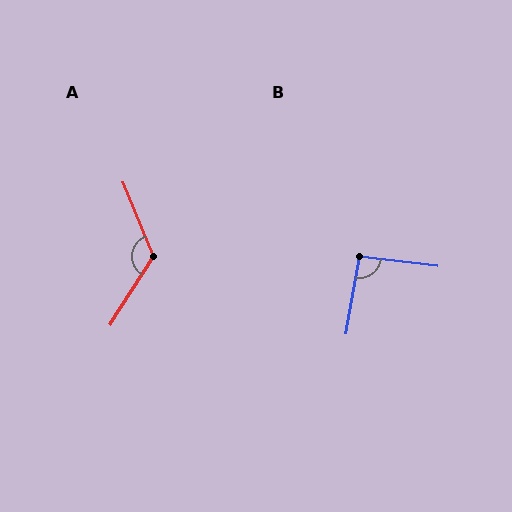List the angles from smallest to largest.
B (93°), A (126°).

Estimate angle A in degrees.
Approximately 126 degrees.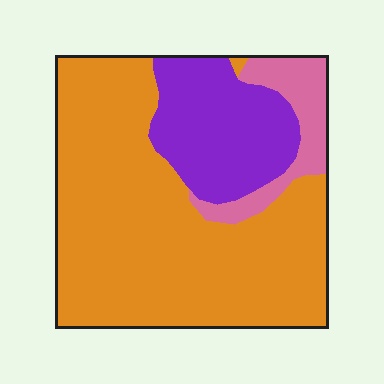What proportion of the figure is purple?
Purple covers about 20% of the figure.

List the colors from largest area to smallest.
From largest to smallest: orange, purple, pink.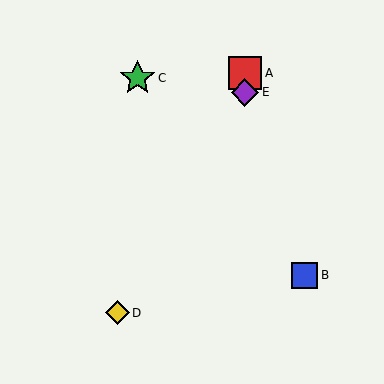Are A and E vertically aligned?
Yes, both are at x≈245.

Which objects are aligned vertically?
Objects A, E are aligned vertically.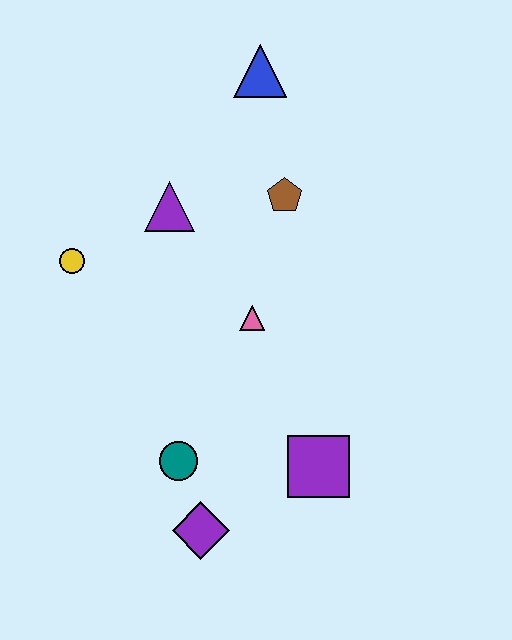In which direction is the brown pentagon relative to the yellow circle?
The brown pentagon is to the right of the yellow circle.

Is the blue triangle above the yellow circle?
Yes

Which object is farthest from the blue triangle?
The purple diamond is farthest from the blue triangle.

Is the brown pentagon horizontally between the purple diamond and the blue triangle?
No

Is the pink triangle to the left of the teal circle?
No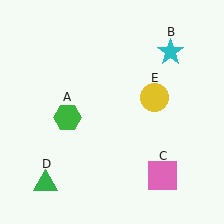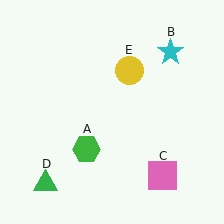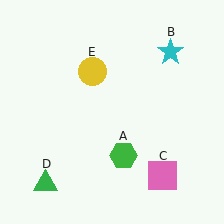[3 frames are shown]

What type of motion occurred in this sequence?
The green hexagon (object A), yellow circle (object E) rotated counterclockwise around the center of the scene.